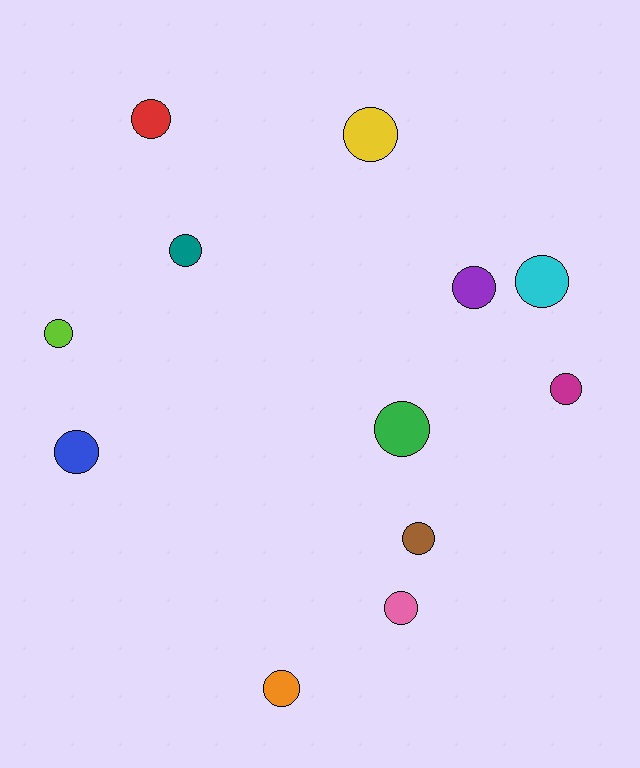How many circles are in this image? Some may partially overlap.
There are 12 circles.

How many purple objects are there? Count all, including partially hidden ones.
There is 1 purple object.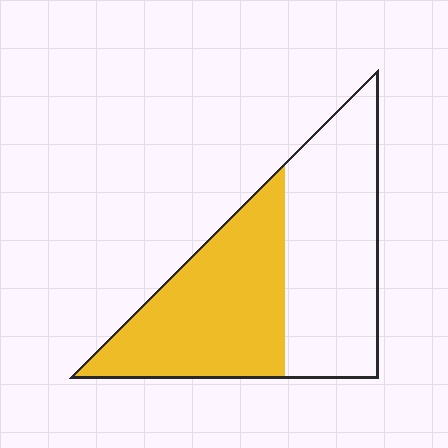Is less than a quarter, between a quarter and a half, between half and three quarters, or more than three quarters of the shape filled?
Between a quarter and a half.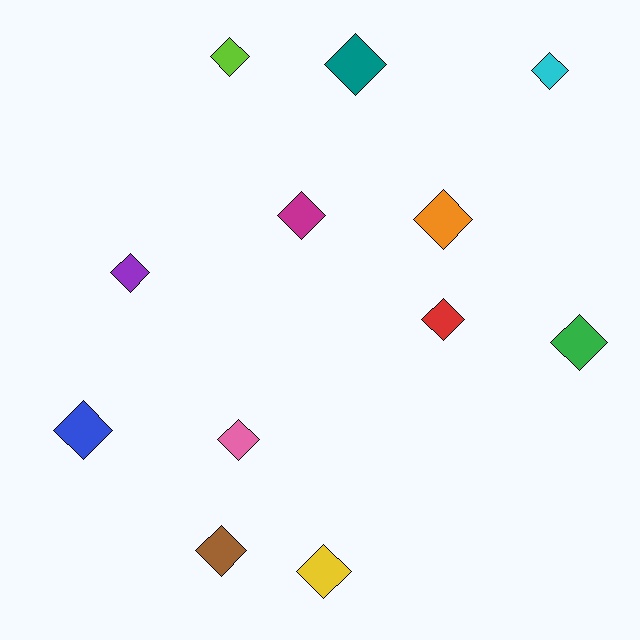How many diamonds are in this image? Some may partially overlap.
There are 12 diamonds.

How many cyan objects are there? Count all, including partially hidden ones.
There is 1 cyan object.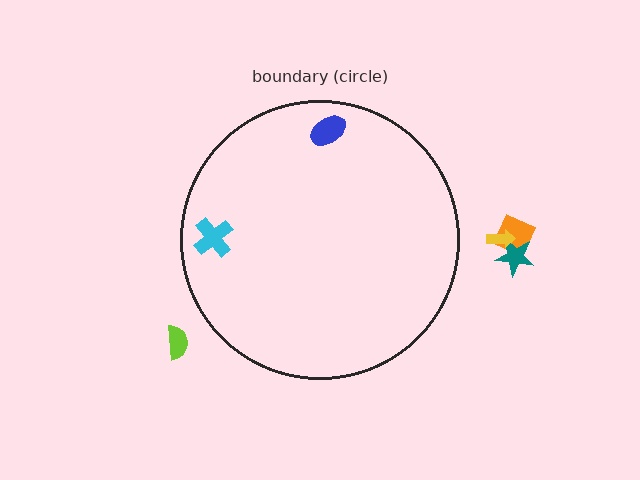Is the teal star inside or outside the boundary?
Outside.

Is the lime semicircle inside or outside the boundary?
Outside.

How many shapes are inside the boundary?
2 inside, 4 outside.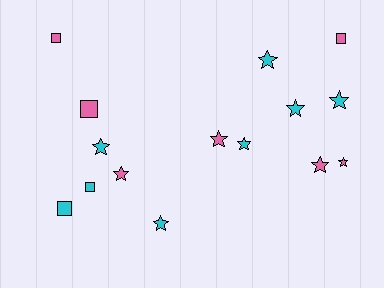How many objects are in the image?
There are 15 objects.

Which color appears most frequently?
Cyan, with 8 objects.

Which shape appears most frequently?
Star, with 10 objects.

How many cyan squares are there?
There are 2 cyan squares.